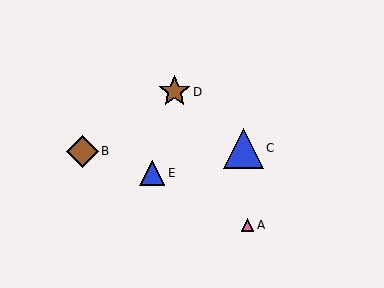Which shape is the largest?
The blue triangle (labeled C) is the largest.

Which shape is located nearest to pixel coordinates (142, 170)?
The blue triangle (labeled E) at (152, 173) is nearest to that location.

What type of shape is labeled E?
Shape E is a blue triangle.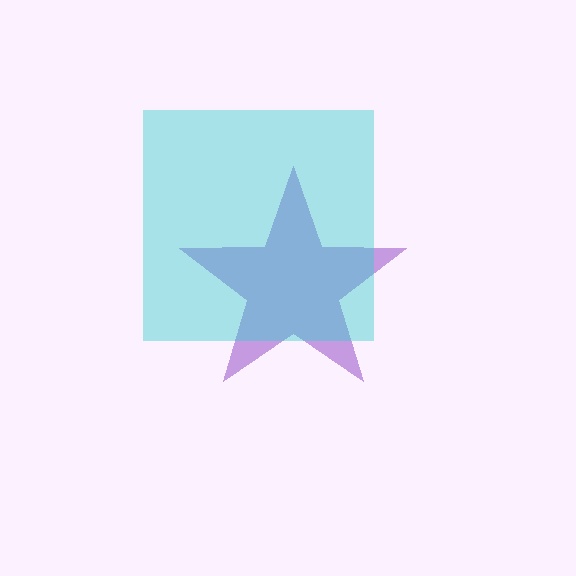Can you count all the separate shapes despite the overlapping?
Yes, there are 2 separate shapes.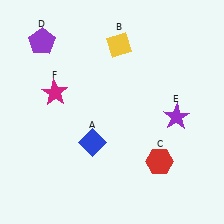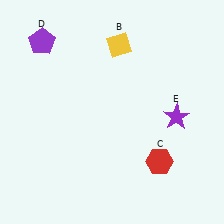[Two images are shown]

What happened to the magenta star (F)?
The magenta star (F) was removed in Image 2. It was in the top-left area of Image 1.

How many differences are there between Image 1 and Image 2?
There are 2 differences between the two images.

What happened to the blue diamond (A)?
The blue diamond (A) was removed in Image 2. It was in the bottom-left area of Image 1.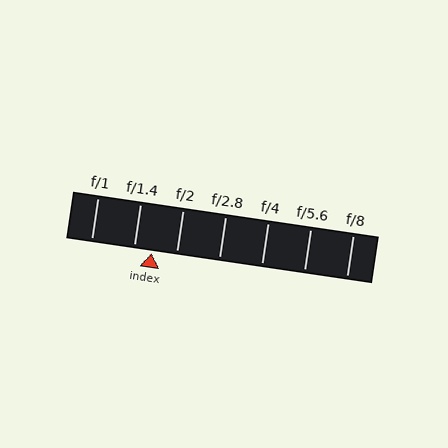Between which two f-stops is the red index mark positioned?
The index mark is between f/1.4 and f/2.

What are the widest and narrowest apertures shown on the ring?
The widest aperture shown is f/1 and the narrowest is f/8.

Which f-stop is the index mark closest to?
The index mark is closest to f/1.4.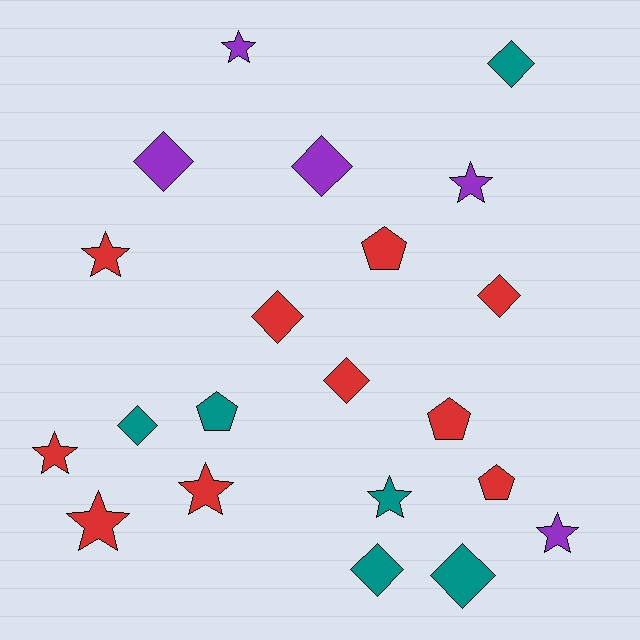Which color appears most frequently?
Red, with 10 objects.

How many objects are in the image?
There are 21 objects.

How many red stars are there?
There are 4 red stars.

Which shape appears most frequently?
Diamond, with 9 objects.